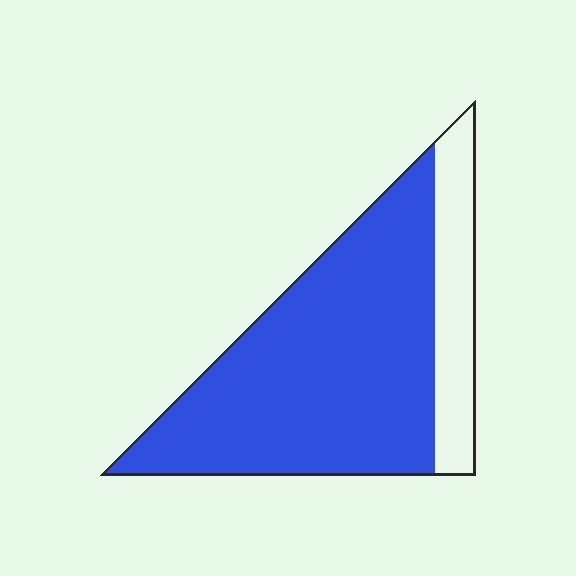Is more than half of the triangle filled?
Yes.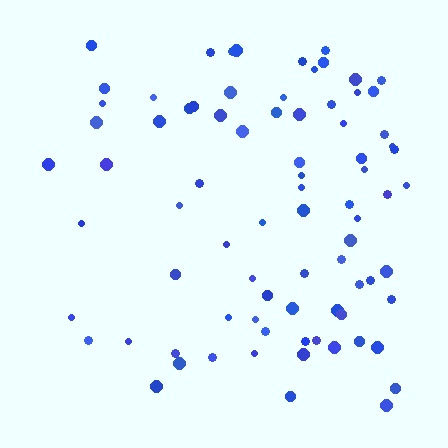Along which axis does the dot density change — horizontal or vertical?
Horizontal.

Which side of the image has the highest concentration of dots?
The right.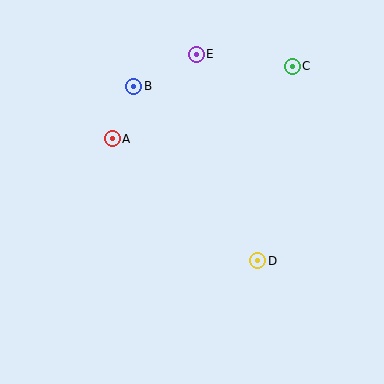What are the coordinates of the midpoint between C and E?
The midpoint between C and E is at (244, 60).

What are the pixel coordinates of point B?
Point B is at (134, 86).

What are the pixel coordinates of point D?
Point D is at (258, 261).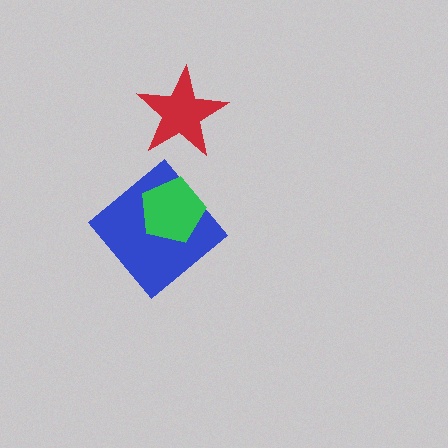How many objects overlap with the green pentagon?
1 object overlaps with the green pentagon.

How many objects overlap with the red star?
0 objects overlap with the red star.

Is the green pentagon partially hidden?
No, no other shape covers it.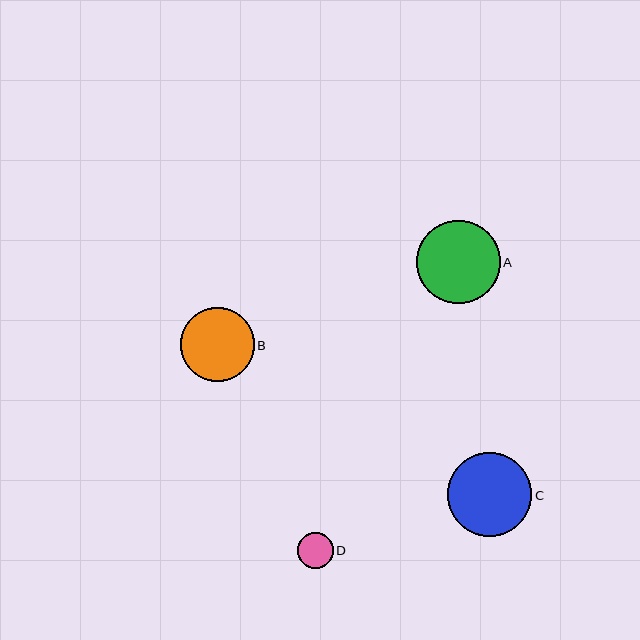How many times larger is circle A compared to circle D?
Circle A is approximately 2.3 times the size of circle D.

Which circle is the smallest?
Circle D is the smallest with a size of approximately 36 pixels.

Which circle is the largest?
Circle C is the largest with a size of approximately 84 pixels.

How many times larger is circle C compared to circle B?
Circle C is approximately 1.1 times the size of circle B.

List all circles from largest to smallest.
From largest to smallest: C, A, B, D.